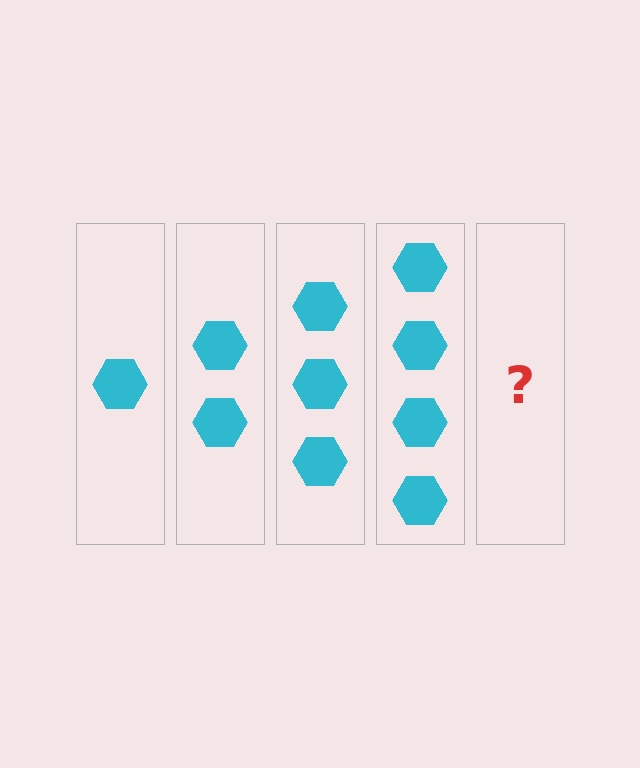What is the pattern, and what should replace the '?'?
The pattern is that each step adds one more hexagon. The '?' should be 5 hexagons.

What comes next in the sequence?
The next element should be 5 hexagons.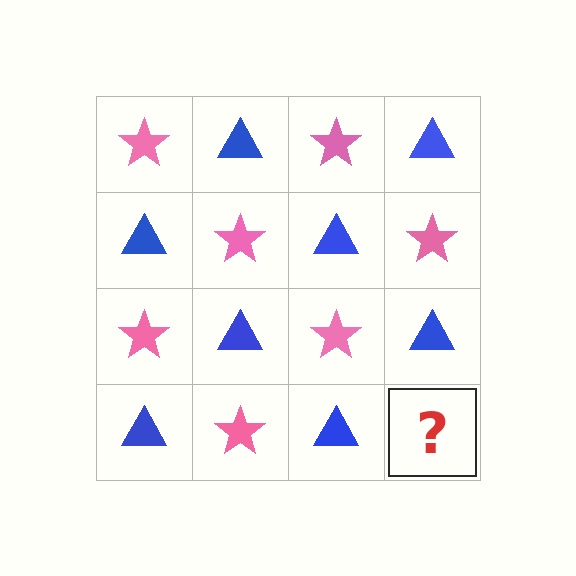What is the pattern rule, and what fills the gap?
The rule is that it alternates pink star and blue triangle in a checkerboard pattern. The gap should be filled with a pink star.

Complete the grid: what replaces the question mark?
The question mark should be replaced with a pink star.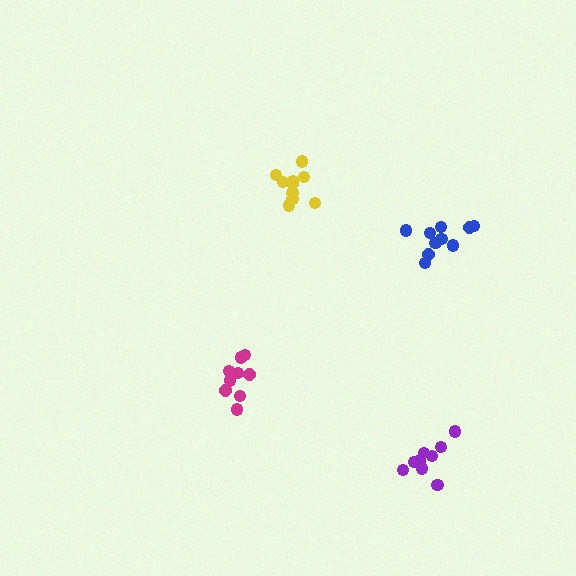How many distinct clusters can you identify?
There are 4 distinct clusters.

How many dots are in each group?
Group 1: 9 dots, Group 2: 9 dots, Group 3: 10 dots, Group 4: 10 dots (38 total).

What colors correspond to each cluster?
The clusters are colored: magenta, purple, yellow, blue.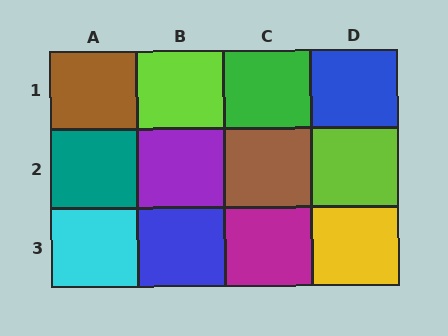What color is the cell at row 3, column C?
Magenta.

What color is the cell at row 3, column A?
Cyan.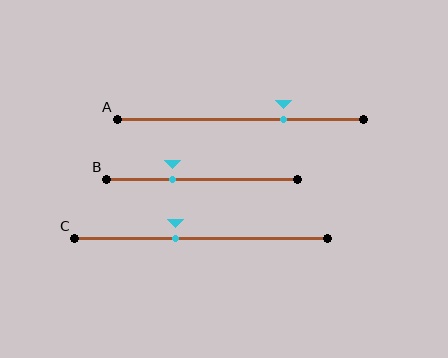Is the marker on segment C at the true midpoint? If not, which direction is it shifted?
No, the marker on segment C is shifted to the left by about 10% of the segment length.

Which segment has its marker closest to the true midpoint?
Segment C has its marker closest to the true midpoint.